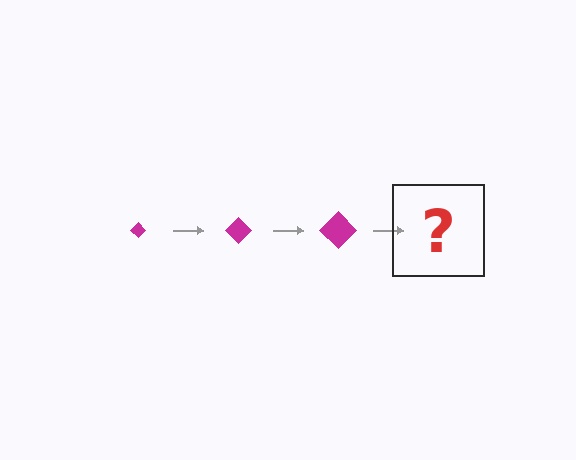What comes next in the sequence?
The next element should be a magenta diamond, larger than the previous one.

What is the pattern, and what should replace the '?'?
The pattern is that the diamond gets progressively larger each step. The '?' should be a magenta diamond, larger than the previous one.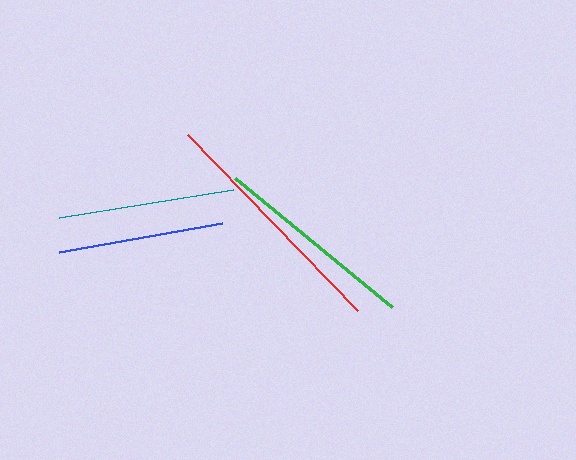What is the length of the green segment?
The green segment is approximately 204 pixels long.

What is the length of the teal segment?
The teal segment is approximately 176 pixels long.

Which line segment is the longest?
The red line is the longest at approximately 245 pixels.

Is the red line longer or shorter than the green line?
The red line is longer than the green line.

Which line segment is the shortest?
The blue line is the shortest at approximately 165 pixels.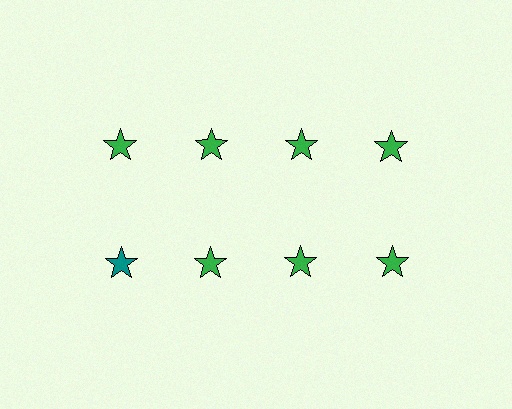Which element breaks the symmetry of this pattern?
The teal star in the second row, leftmost column breaks the symmetry. All other shapes are green stars.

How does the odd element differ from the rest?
It has a different color: teal instead of green.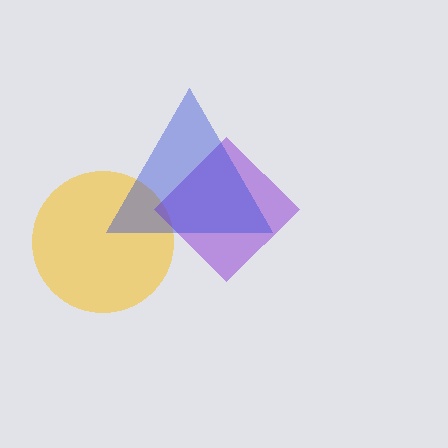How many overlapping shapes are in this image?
There are 3 overlapping shapes in the image.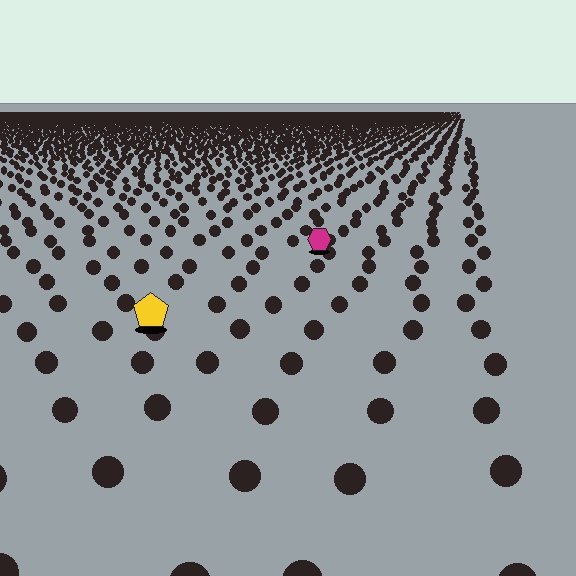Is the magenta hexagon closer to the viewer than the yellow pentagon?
No. The yellow pentagon is closer — you can tell from the texture gradient: the ground texture is coarser near it.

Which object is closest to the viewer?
The yellow pentagon is closest. The texture marks near it are larger and more spread out.